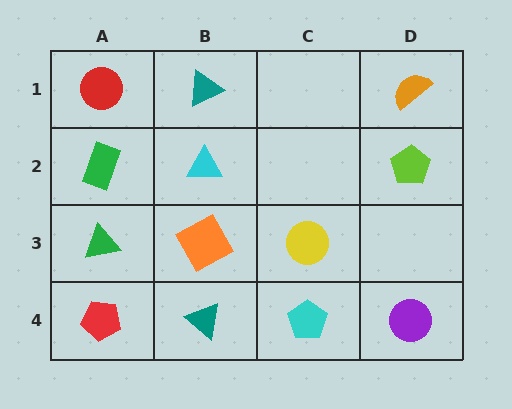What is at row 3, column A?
A green triangle.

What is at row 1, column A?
A red circle.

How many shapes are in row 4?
4 shapes.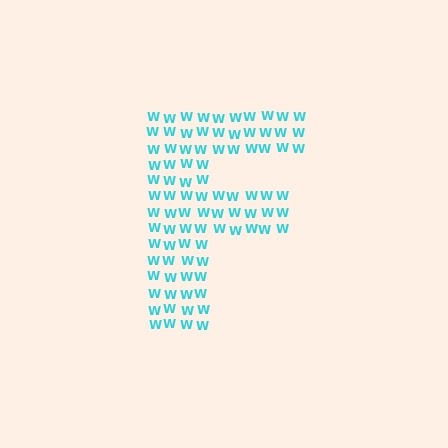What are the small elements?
The small elements are letter W's.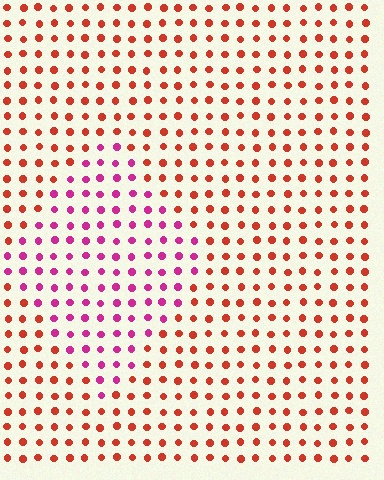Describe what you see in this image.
The image is filled with small red elements in a uniform arrangement. A diamond-shaped region is visible where the elements are tinted to a slightly different hue, forming a subtle color boundary.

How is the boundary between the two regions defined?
The boundary is defined purely by a slight shift in hue (about 46 degrees). Spacing, size, and orientation are identical on both sides.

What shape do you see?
I see a diamond.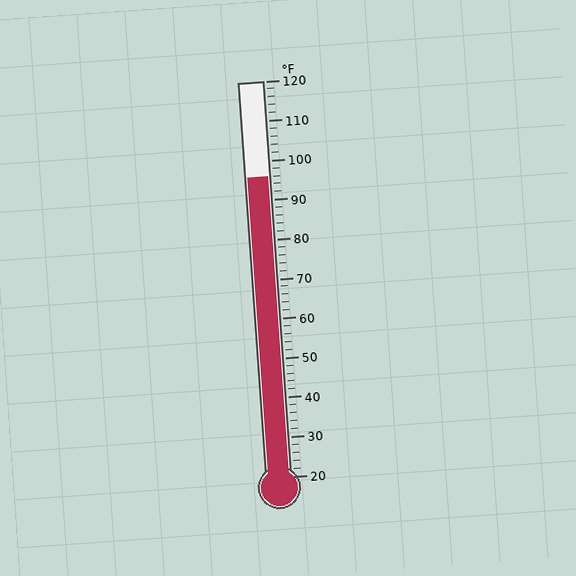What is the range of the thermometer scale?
The thermometer scale ranges from 20°F to 120°F.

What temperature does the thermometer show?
The thermometer shows approximately 96°F.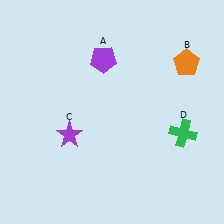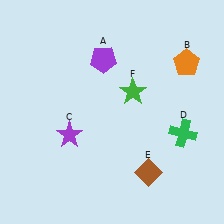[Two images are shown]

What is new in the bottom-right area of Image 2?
A brown diamond (E) was added in the bottom-right area of Image 2.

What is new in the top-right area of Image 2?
A green star (F) was added in the top-right area of Image 2.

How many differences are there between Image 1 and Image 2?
There are 2 differences between the two images.